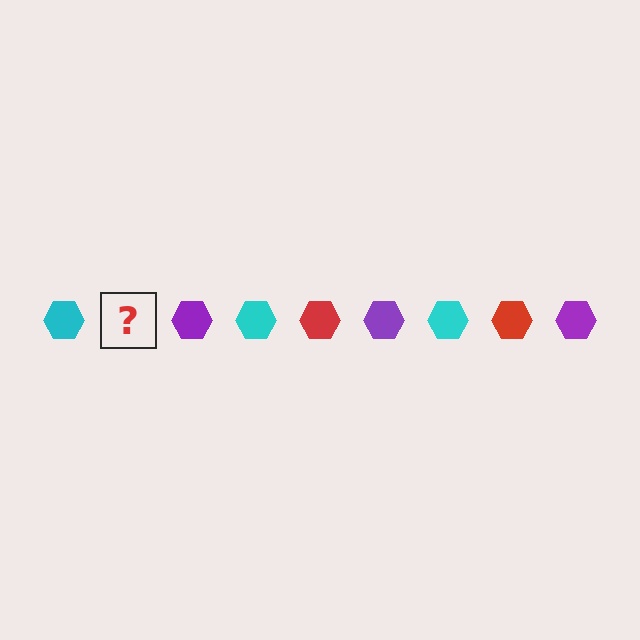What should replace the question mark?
The question mark should be replaced with a red hexagon.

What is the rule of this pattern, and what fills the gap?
The rule is that the pattern cycles through cyan, red, purple hexagons. The gap should be filled with a red hexagon.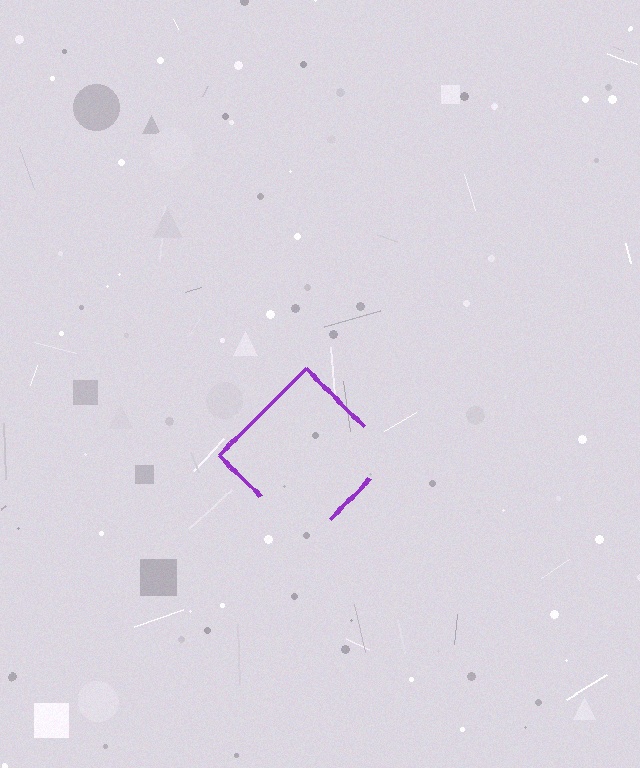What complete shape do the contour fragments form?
The contour fragments form a diamond.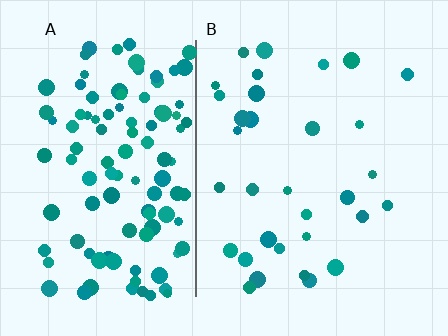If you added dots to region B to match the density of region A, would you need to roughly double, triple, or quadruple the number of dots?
Approximately quadruple.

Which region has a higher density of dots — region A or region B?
A (the left).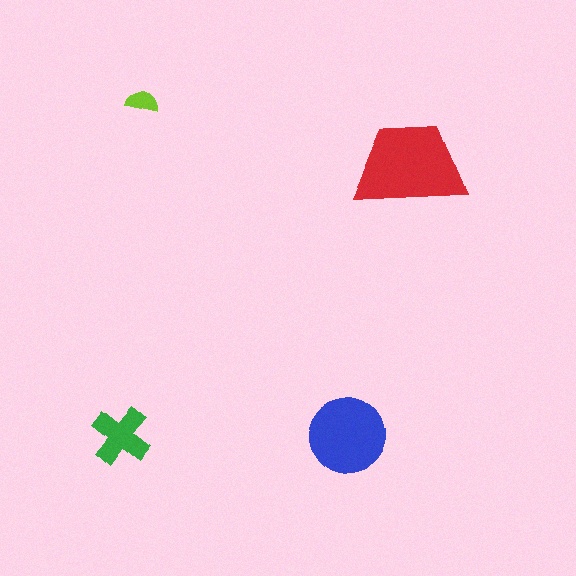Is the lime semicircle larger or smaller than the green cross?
Smaller.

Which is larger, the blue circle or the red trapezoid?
The red trapezoid.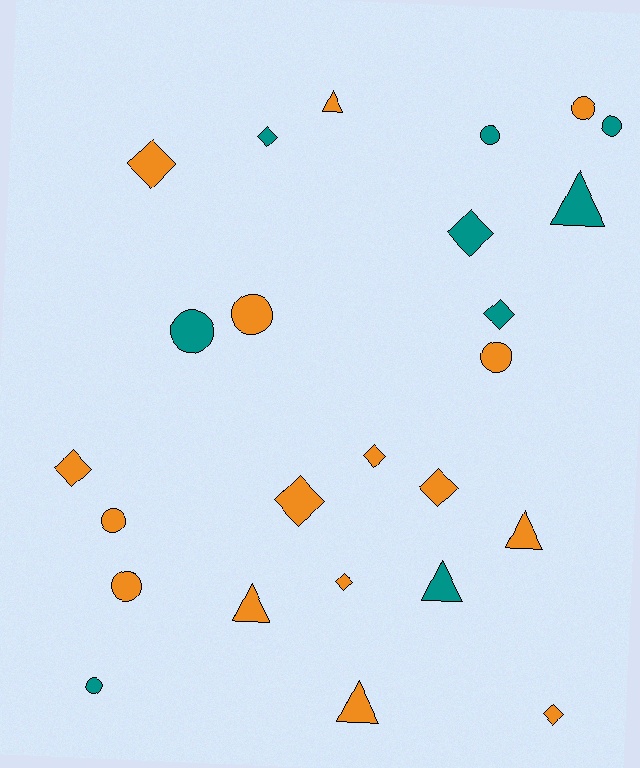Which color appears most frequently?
Orange, with 16 objects.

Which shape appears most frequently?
Diamond, with 10 objects.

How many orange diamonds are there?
There are 7 orange diamonds.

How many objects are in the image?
There are 25 objects.